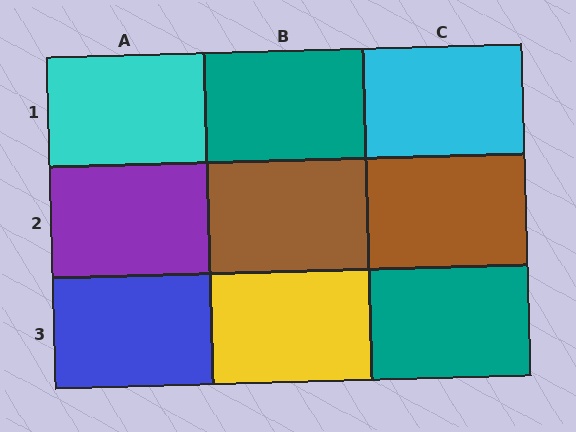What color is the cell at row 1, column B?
Teal.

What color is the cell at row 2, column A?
Purple.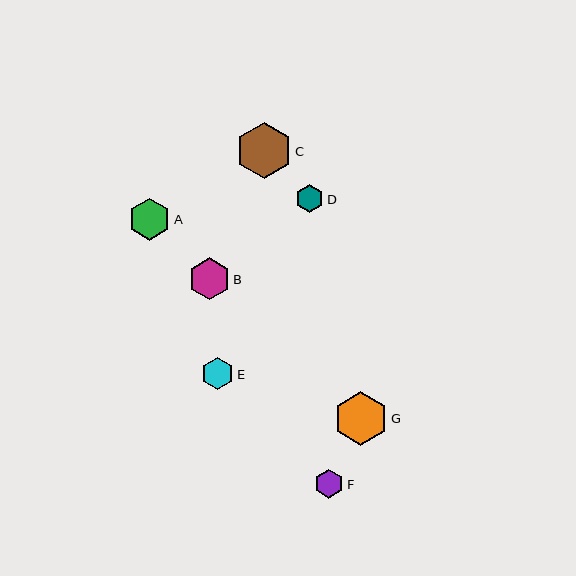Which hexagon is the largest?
Hexagon C is the largest with a size of approximately 56 pixels.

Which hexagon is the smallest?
Hexagon D is the smallest with a size of approximately 28 pixels.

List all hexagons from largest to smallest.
From largest to smallest: C, G, A, B, E, F, D.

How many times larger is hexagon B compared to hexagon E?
Hexagon B is approximately 1.3 times the size of hexagon E.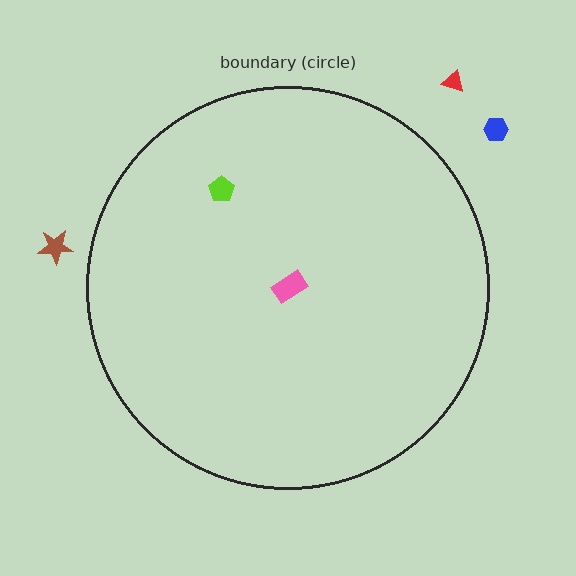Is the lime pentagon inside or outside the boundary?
Inside.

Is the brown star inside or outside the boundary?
Outside.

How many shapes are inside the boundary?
2 inside, 3 outside.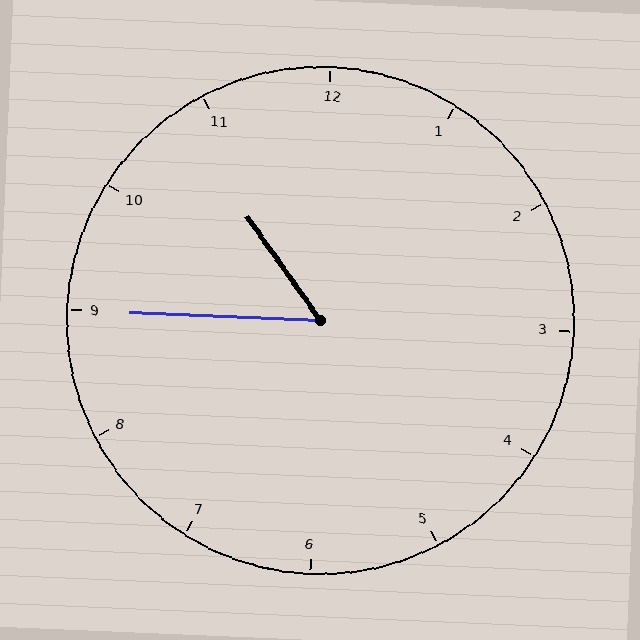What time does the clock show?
10:45.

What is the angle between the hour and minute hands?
Approximately 52 degrees.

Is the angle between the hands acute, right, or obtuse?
It is acute.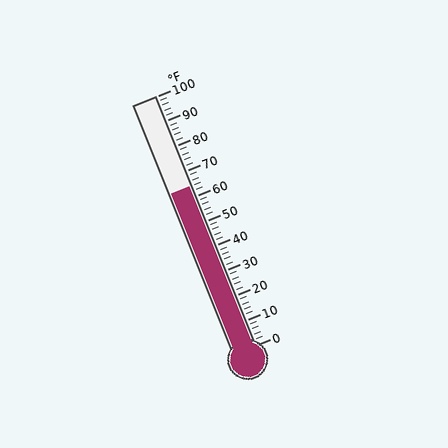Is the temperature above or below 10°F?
The temperature is above 10°F.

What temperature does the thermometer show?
The thermometer shows approximately 64°F.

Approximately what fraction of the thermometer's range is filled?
The thermometer is filled to approximately 65% of its range.